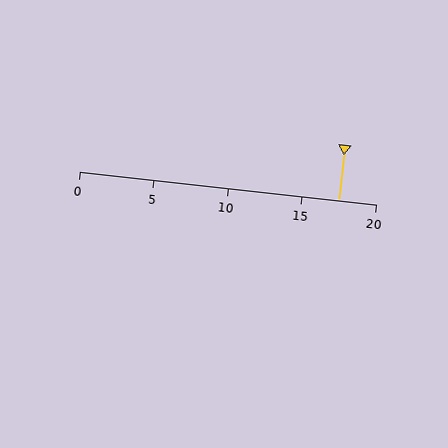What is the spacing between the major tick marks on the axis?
The major ticks are spaced 5 apart.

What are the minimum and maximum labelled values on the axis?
The axis runs from 0 to 20.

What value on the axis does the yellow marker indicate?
The marker indicates approximately 17.5.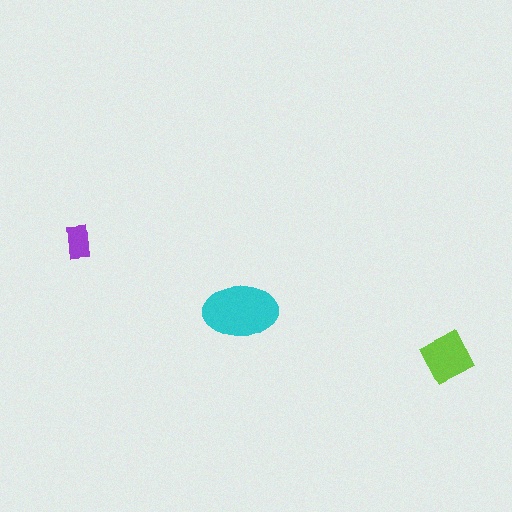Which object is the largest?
The cyan ellipse.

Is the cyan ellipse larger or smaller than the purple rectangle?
Larger.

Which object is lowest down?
The lime square is bottommost.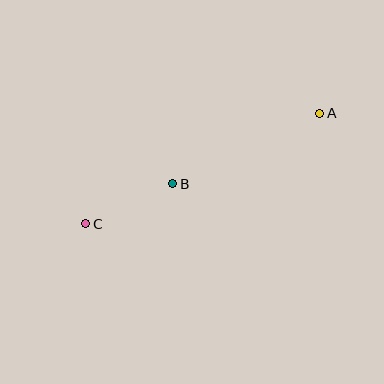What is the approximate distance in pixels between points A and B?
The distance between A and B is approximately 163 pixels.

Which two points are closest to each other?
Points B and C are closest to each other.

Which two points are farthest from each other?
Points A and C are farthest from each other.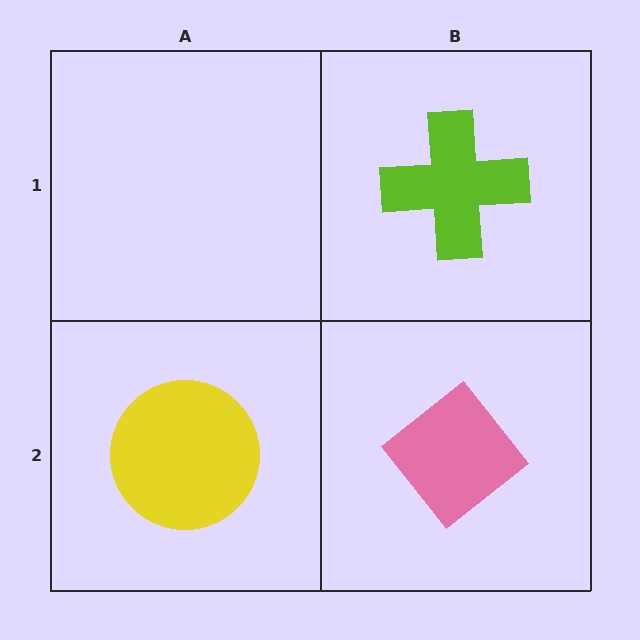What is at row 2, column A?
A yellow circle.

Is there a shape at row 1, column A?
No, that cell is empty.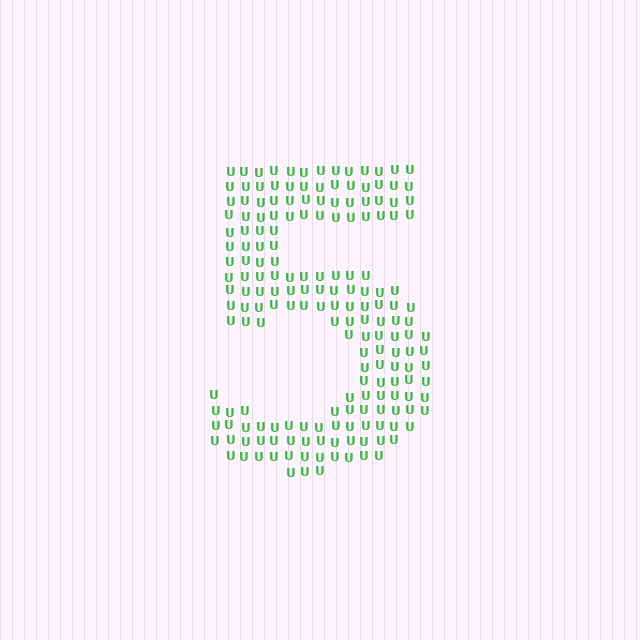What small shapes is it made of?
It is made of small letter U's.